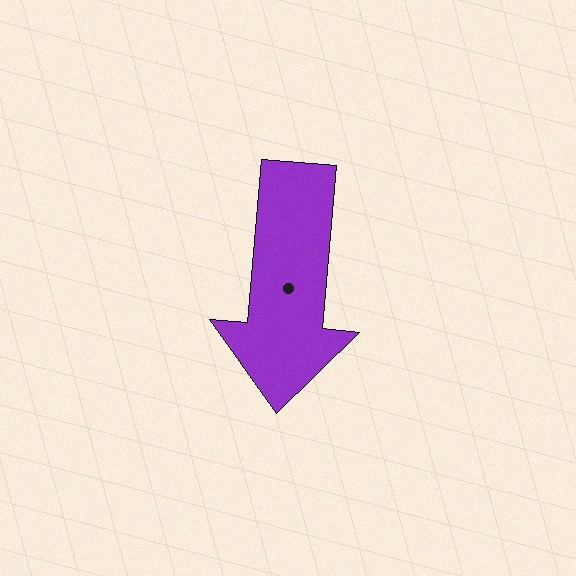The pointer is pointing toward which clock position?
Roughly 6 o'clock.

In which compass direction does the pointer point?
South.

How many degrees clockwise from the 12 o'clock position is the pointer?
Approximately 185 degrees.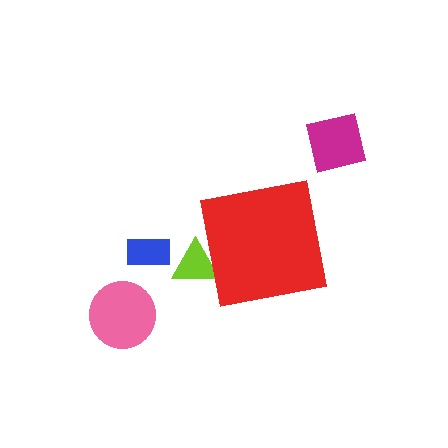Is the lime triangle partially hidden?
Yes, the lime triangle is partially hidden behind the red square.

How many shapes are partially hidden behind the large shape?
1 shape is partially hidden.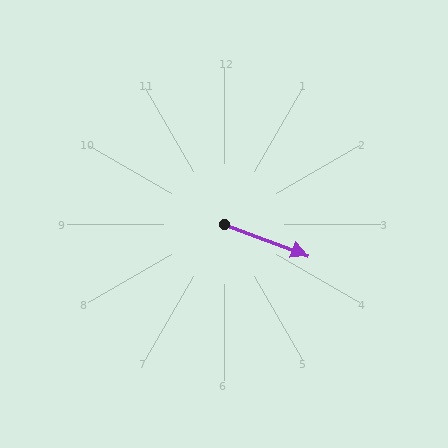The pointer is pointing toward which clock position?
Roughly 4 o'clock.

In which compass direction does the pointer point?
East.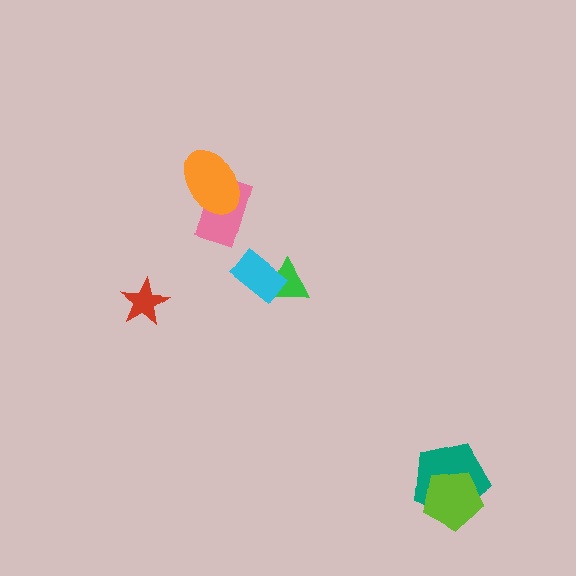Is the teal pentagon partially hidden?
Yes, it is partially covered by another shape.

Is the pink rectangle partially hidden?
Yes, it is partially covered by another shape.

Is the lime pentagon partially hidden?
No, no other shape covers it.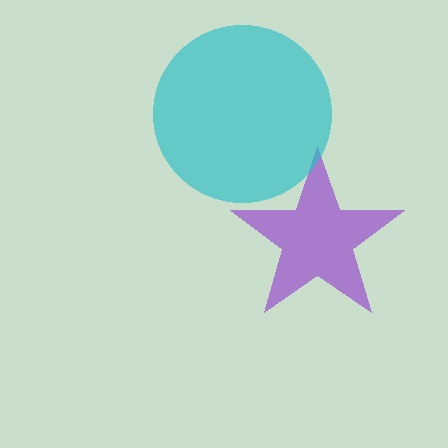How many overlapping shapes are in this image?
There are 2 overlapping shapes in the image.